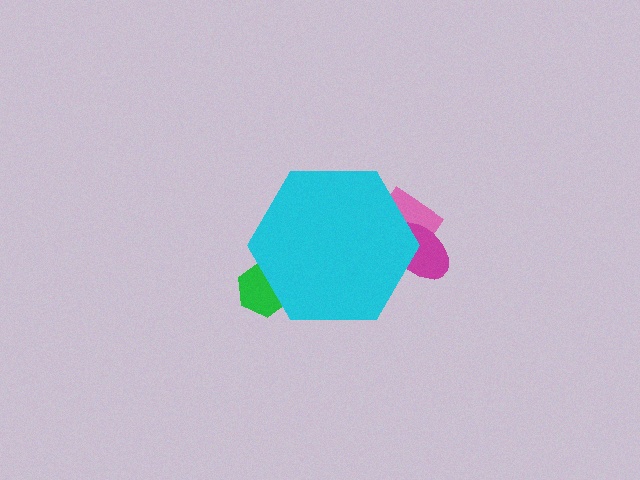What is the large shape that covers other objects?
A cyan hexagon.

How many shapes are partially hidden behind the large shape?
3 shapes are partially hidden.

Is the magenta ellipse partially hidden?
Yes, the magenta ellipse is partially hidden behind the cyan hexagon.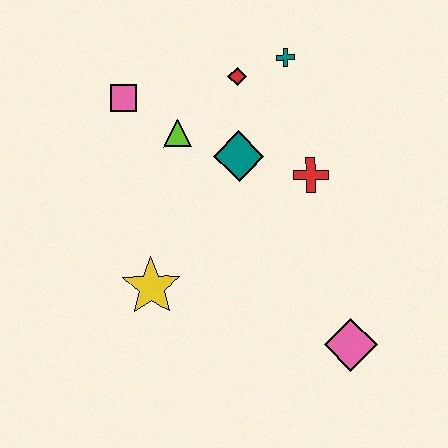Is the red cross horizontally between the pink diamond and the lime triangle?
Yes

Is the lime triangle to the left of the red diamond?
Yes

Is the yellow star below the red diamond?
Yes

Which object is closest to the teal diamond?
The lime triangle is closest to the teal diamond.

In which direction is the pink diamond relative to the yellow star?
The pink diamond is to the right of the yellow star.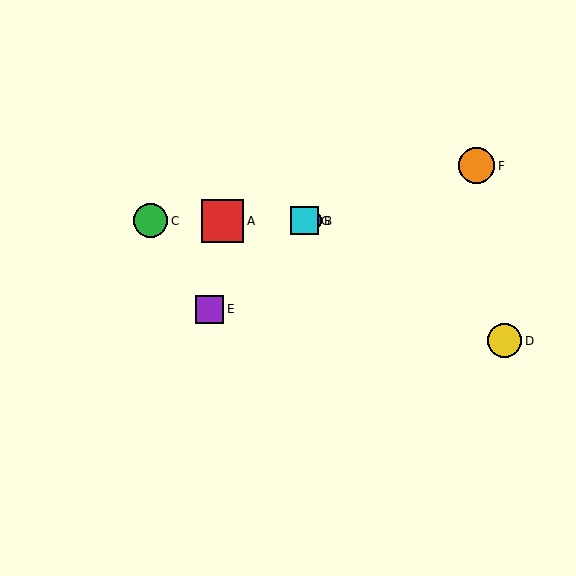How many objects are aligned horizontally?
4 objects (A, B, C, G) are aligned horizontally.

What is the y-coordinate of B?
Object B is at y≈221.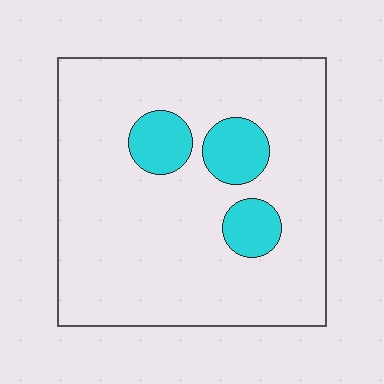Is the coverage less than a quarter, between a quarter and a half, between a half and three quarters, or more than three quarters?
Less than a quarter.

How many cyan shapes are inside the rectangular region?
3.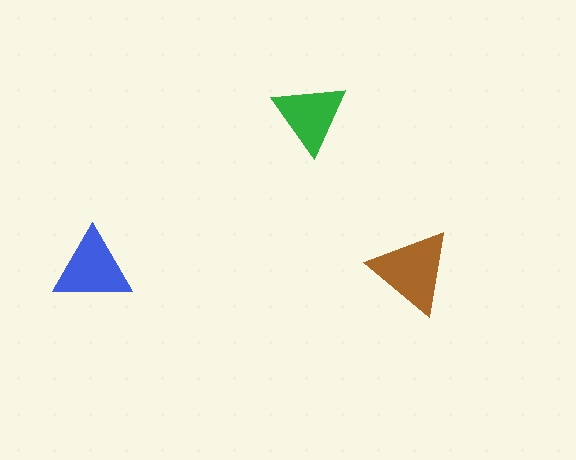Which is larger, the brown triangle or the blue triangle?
The brown one.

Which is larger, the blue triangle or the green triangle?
The blue one.